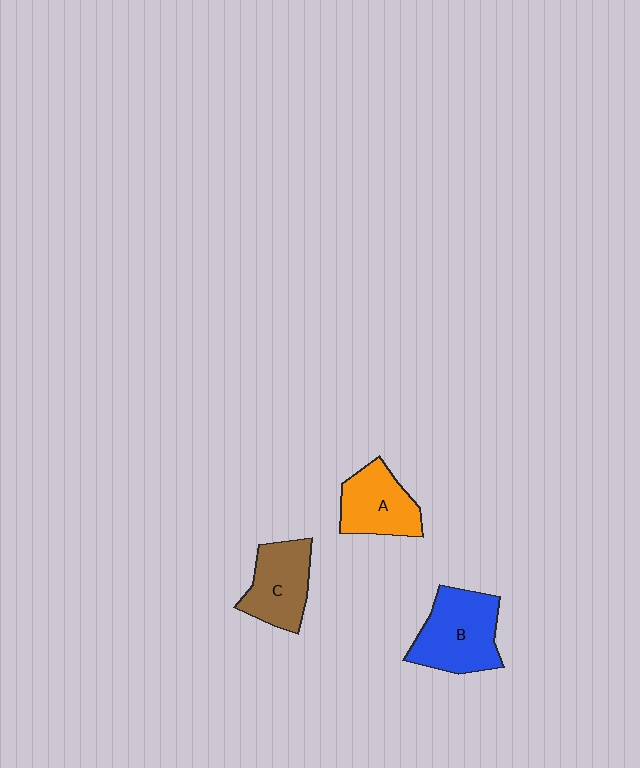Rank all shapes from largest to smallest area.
From largest to smallest: B (blue), C (brown), A (orange).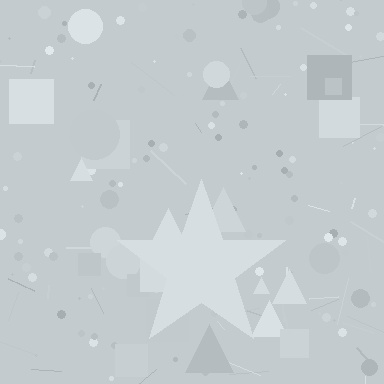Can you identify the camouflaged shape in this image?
The camouflaged shape is a star.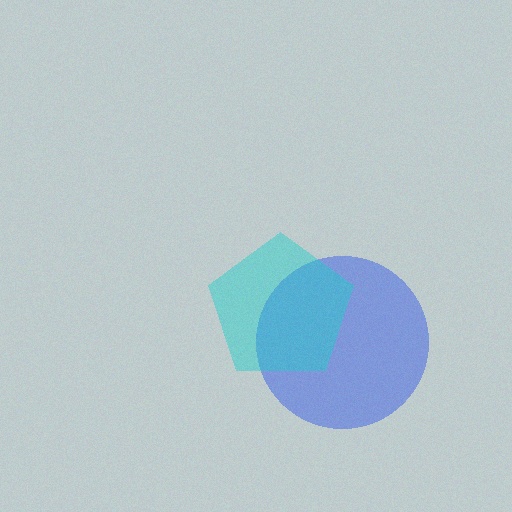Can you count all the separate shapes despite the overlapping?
Yes, there are 2 separate shapes.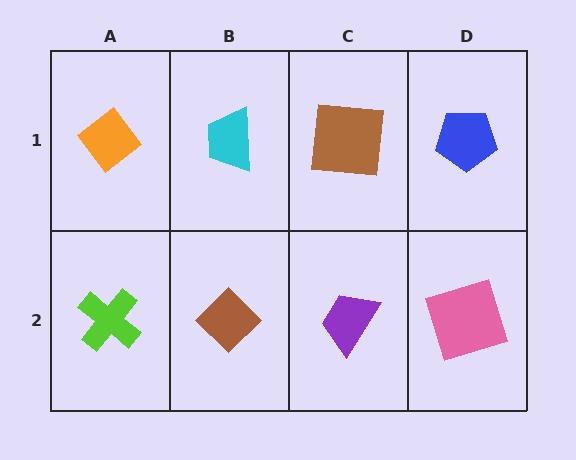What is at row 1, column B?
A cyan trapezoid.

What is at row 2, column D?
A pink square.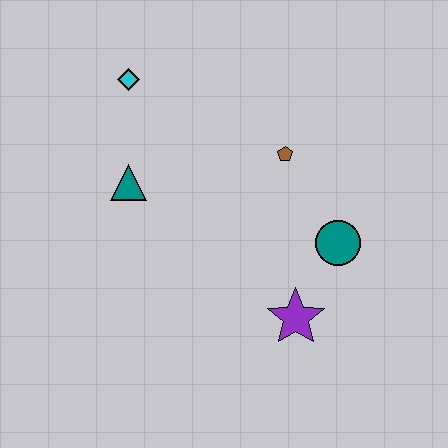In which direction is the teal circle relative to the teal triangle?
The teal circle is to the right of the teal triangle.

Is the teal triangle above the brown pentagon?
No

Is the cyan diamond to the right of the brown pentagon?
No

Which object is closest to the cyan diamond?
The teal triangle is closest to the cyan diamond.